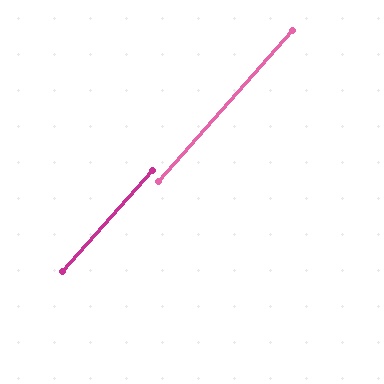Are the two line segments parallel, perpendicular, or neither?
Parallel — their directions differ by only 0.2°.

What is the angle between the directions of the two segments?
Approximately 0 degrees.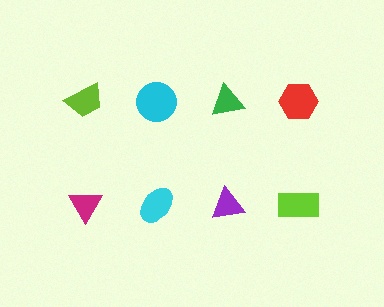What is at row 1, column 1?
A lime trapezoid.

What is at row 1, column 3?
A green triangle.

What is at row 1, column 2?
A cyan circle.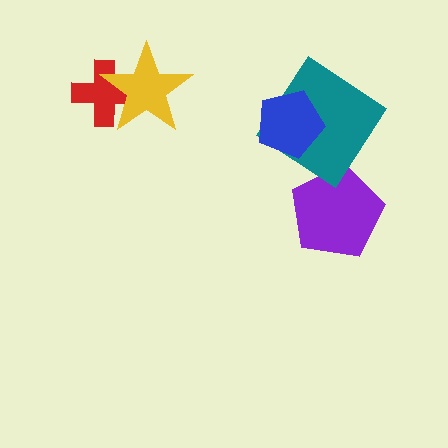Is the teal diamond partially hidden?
Yes, it is partially covered by another shape.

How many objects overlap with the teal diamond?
1 object overlaps with the teal diamond.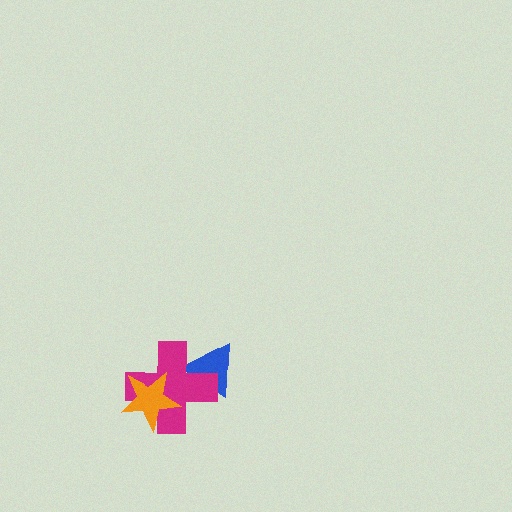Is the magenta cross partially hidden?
Yes, it is partially covered by another shape.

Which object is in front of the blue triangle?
The magenta cross is in front of the blue triangle.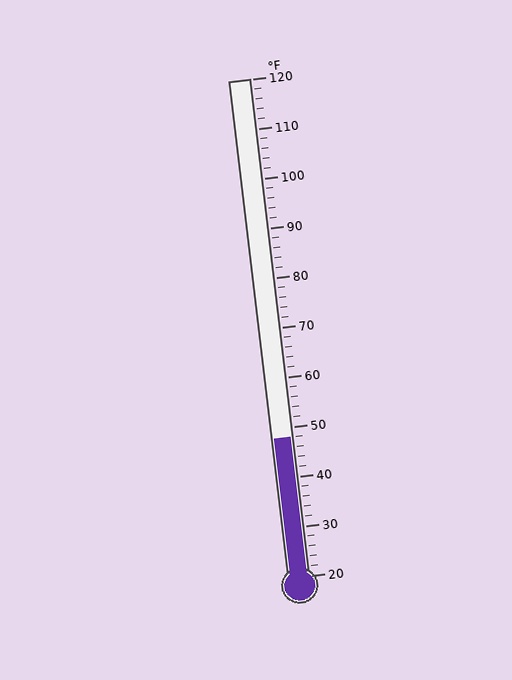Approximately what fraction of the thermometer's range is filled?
The thermometer is filled to approximately 30% of its range.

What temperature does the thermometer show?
The thermometer shows approximately 48°F.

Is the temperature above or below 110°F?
The temperature is below 110°F.